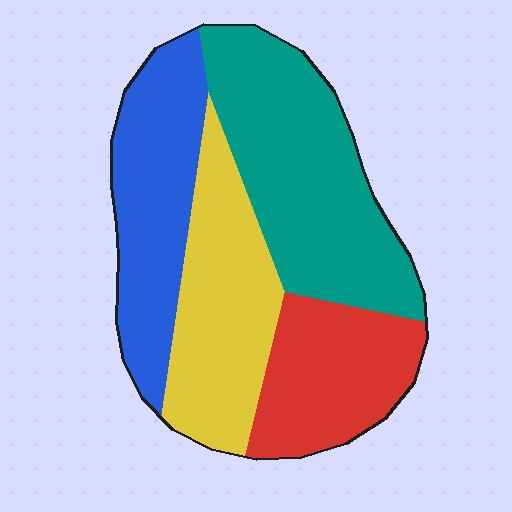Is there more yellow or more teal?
Teal.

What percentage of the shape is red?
Red covers 20% of the shape.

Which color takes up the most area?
Teal, at roughly 35%.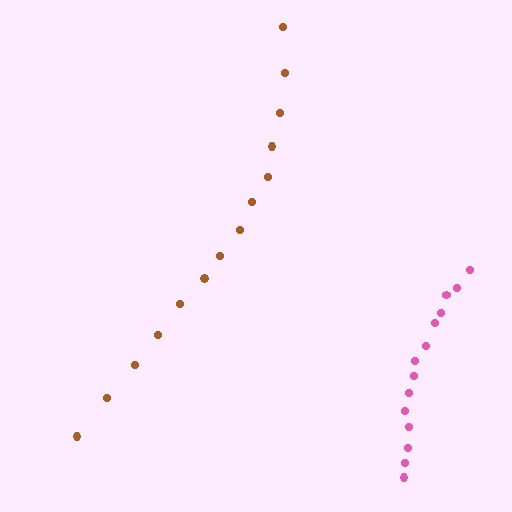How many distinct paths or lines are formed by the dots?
There are 2 distinct paths.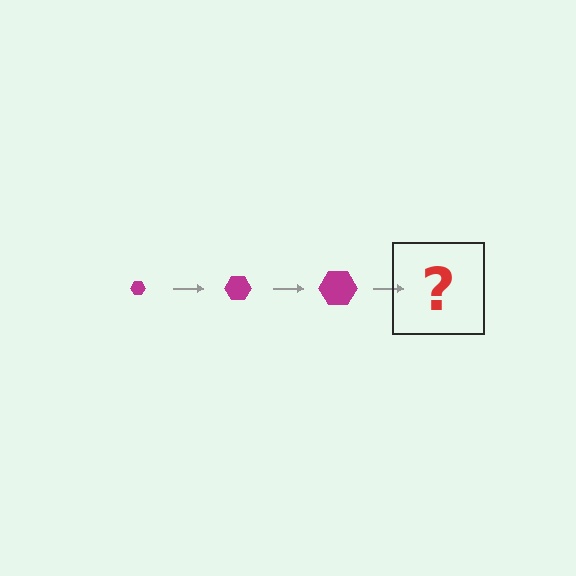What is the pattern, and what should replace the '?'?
The pattern is that the hexagon gets progressively larger each step. The '?' should be a magenta hexagon, larger than the previous one.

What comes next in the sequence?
The next element should be a magenta hexagon, larger than the previous one.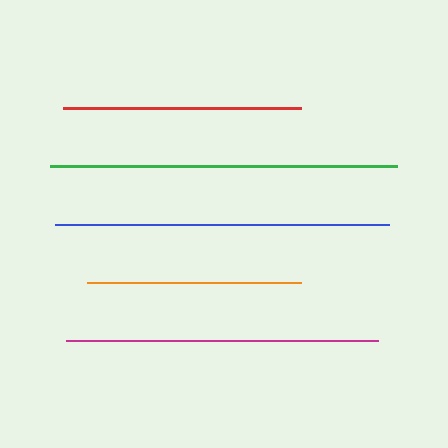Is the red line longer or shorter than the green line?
The green line is longer than the red line.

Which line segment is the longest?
The green line is the longest at approximately 348 pixels.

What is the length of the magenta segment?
The magenta segment is approximately 312 pixels long.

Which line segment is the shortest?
The orange line is the shortest at approximately 214 pixels.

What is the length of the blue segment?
The blue segment is approximately 334 pixels long.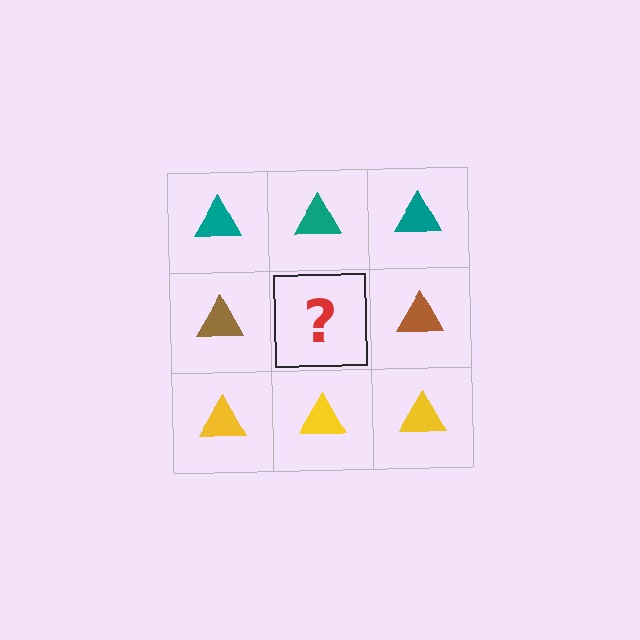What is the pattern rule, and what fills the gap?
The rule is that each row has a consistent color. The gap should be filled with a brown triangle.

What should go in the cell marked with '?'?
The missing cell should contain a brown triangle.